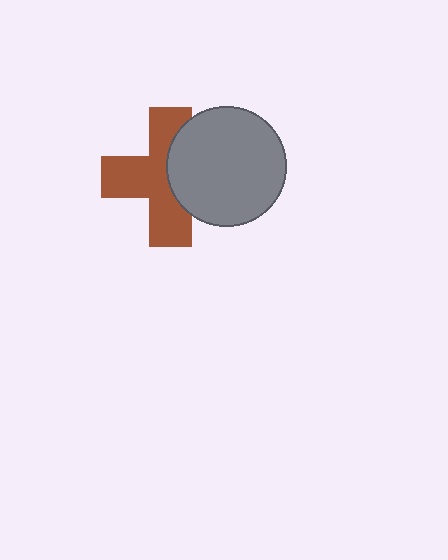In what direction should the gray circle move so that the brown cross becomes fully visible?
The gray circle should move right. That is the shortest direction to clear the overlap and leave the brown cross fully visible.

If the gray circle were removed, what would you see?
You would see the complete brown cross.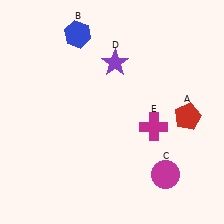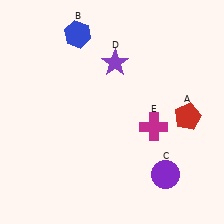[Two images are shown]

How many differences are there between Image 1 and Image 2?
There is 1 difference between the two images.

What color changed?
The circle (C) changed from magenta in Image 1 to purple in Image 2.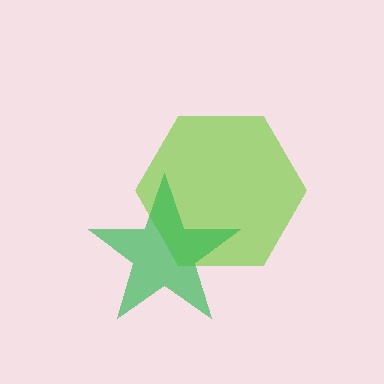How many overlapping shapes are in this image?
There are 2 overlapping shapes in the image.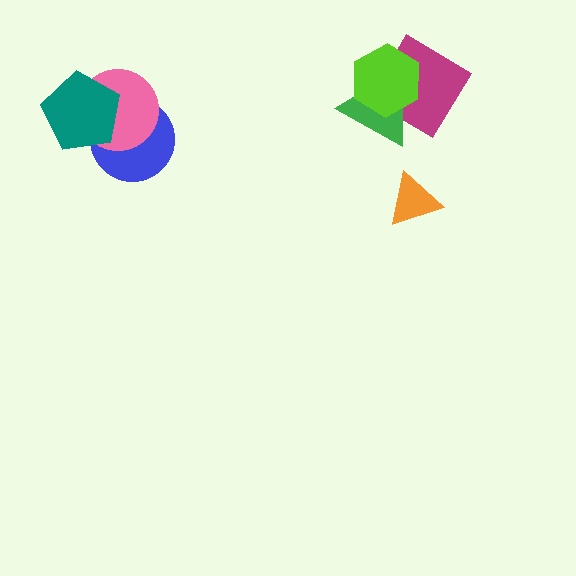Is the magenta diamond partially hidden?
Yes, it is partially covered by another shape.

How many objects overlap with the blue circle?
2 objects overlap with the blue circle.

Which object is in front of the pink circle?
The teal pentagon is in front of the pink circle.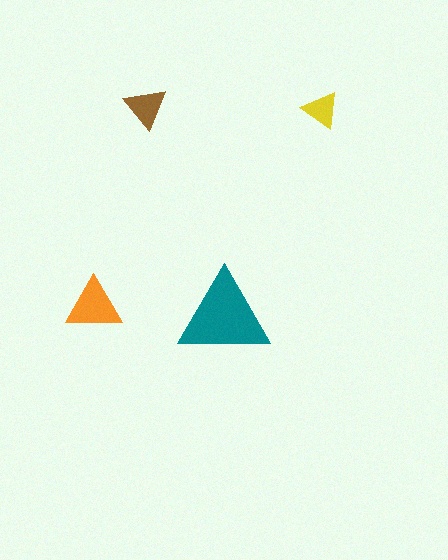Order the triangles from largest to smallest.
the teal one, the orange one, the brown one, the yellow one.